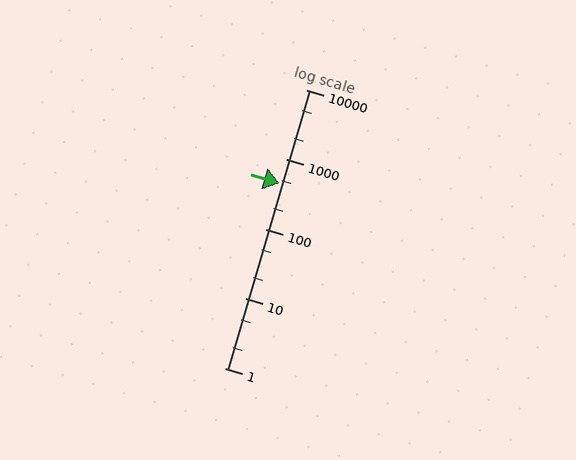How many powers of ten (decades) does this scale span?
The scale spans 4 decades, from 1 to 10000.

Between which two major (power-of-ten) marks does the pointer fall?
The pointer is between 100 and 1000.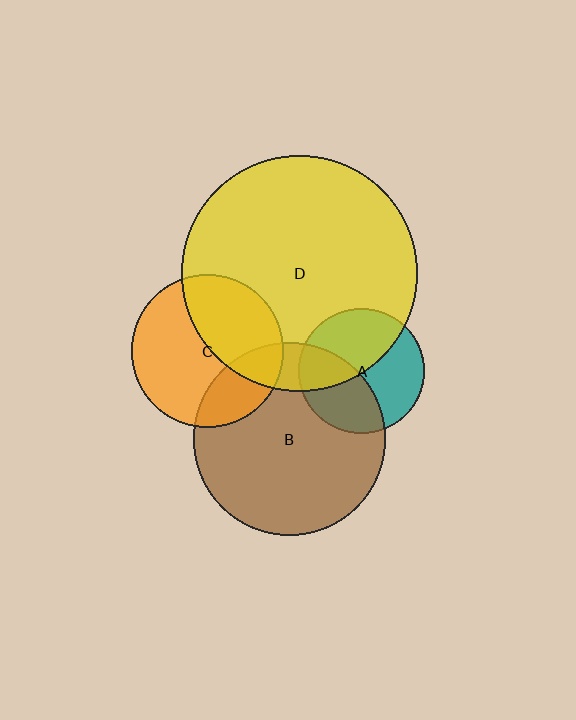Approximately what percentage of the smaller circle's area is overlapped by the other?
Approximately 45%.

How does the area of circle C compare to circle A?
Approximately 1.5 times.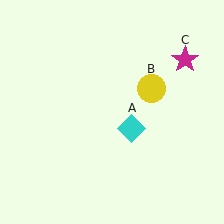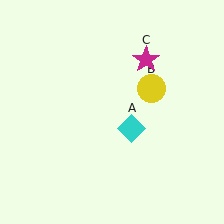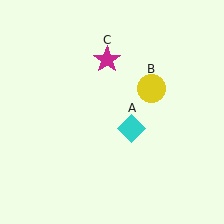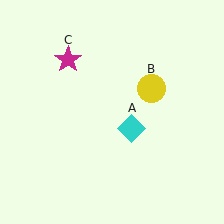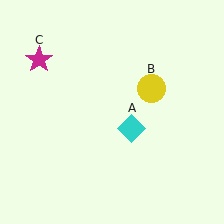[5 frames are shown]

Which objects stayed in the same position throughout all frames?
Cyan diamond (object A) and yellow circle (object B) remained stationary.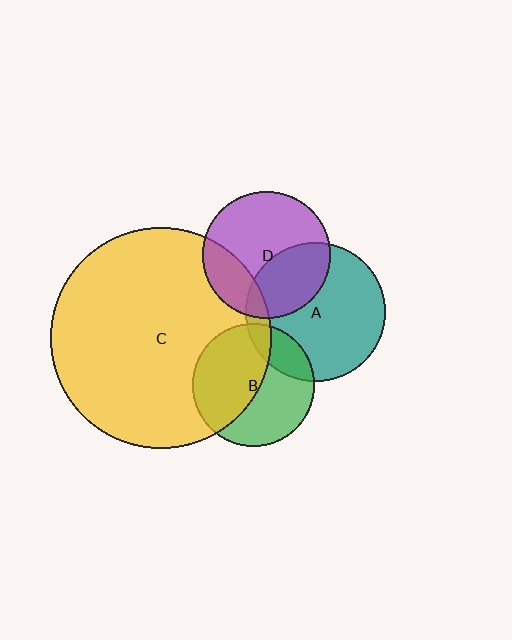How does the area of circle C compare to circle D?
Approximately 3.0 times.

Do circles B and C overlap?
Yes.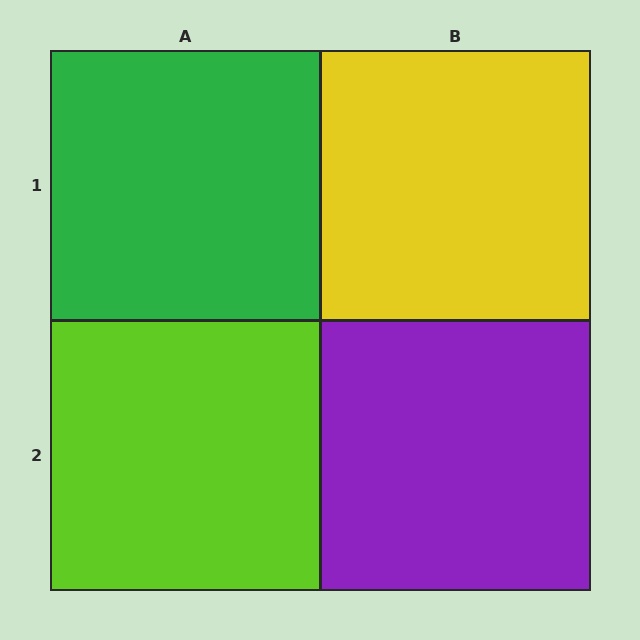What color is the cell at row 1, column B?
Yellow.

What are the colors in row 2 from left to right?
Lime, purple.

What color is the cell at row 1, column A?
Green.